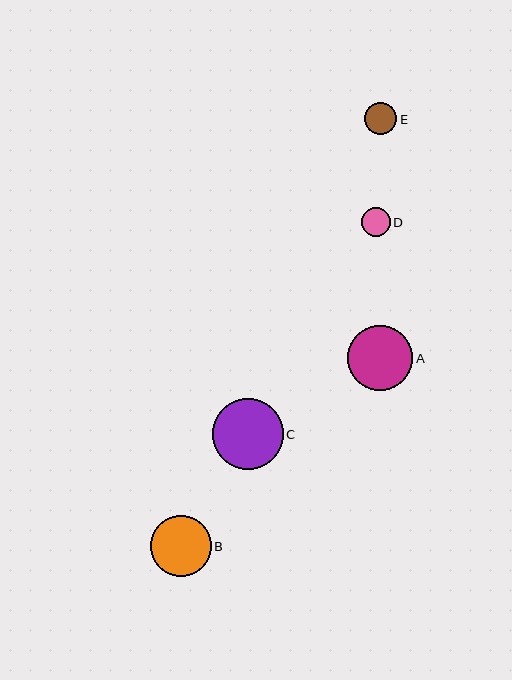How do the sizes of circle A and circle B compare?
Circle A and circle B are approximately the same size.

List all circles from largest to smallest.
From largest to smallest: C, A, B, E, D.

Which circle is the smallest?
Circle D is the smallest with a size of approximately 29 pixels.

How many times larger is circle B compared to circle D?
Circle B is approximately 2.1 times the size of circle D.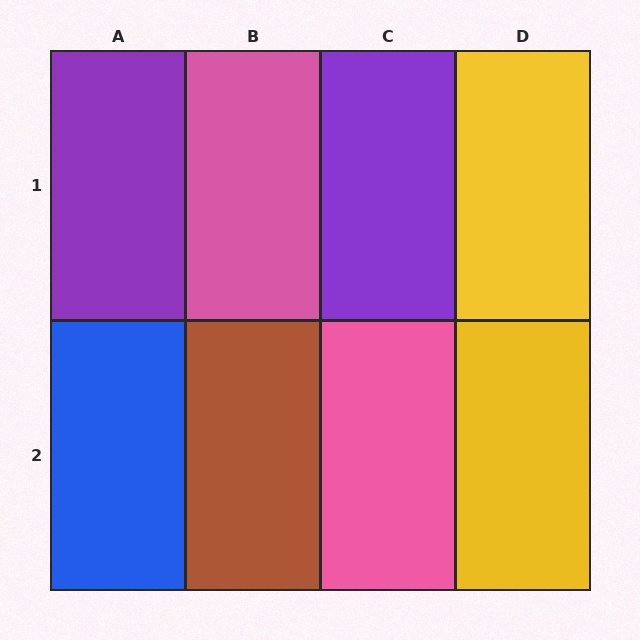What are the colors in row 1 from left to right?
Purple, pink, purple, yellow.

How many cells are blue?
1 cell is blue.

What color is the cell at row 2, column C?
Pink.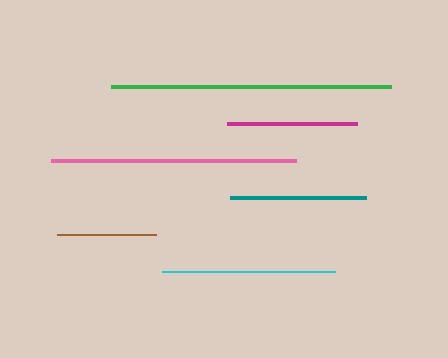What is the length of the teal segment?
The teal segment is approximately 136 pixels long.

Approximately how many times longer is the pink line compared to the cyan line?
The pink line is approximately 1.4 times the length of the cyan line.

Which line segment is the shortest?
The brown line is the shortest at approximately 99 pixels.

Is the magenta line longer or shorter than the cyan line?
The cyan line is longer than the magenta line.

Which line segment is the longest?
The green line is the longest at approximately 280 pixels.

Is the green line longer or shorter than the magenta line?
The green line is longer than the magenta line.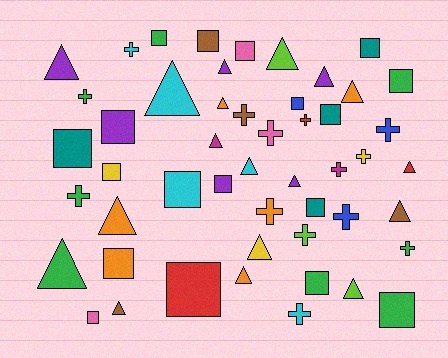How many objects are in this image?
There are 50 objects.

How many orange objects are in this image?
There are 6 orange objects.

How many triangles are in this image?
There are 18 triangles.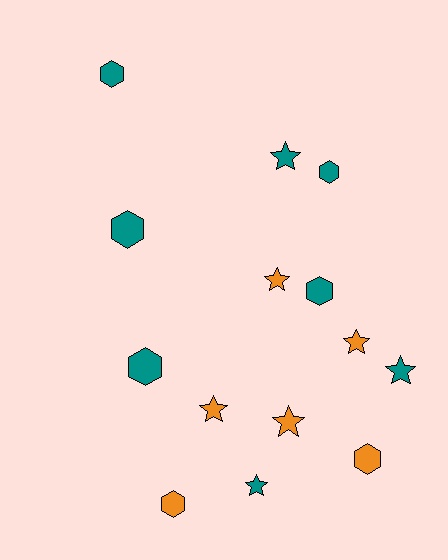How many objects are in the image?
There are 14 objects.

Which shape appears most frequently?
Hexagon, with 7 objects.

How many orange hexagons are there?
There are 2 orange hexagons.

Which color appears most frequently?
Teal, with 8 objects.